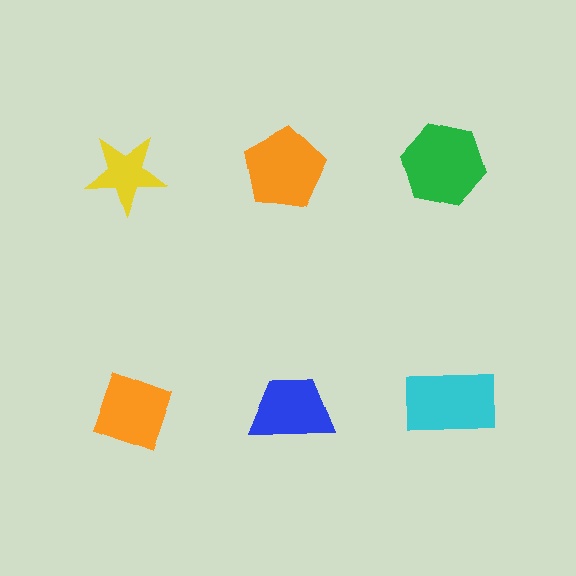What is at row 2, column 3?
A cyan rectangle.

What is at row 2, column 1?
An orange diamond.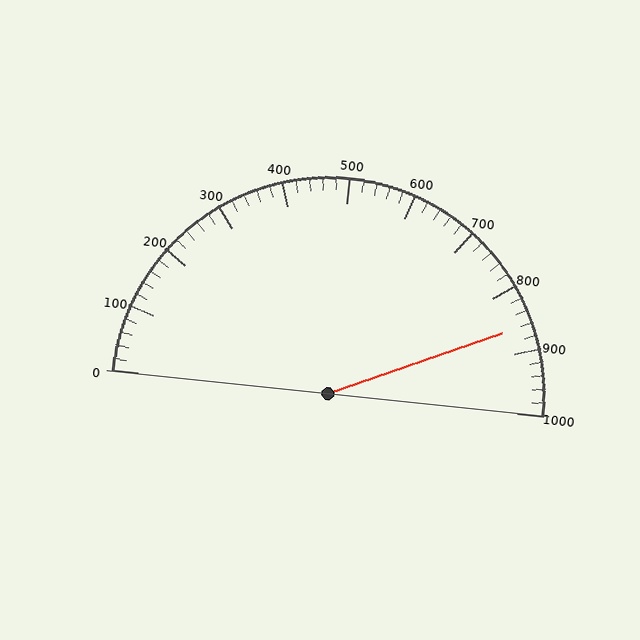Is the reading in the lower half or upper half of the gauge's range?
The reading is in the upper half of the range (0 to 1000).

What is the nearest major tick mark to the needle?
The nearest major tick mark is 900.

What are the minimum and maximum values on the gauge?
The gauge ranges from 0 to 1000.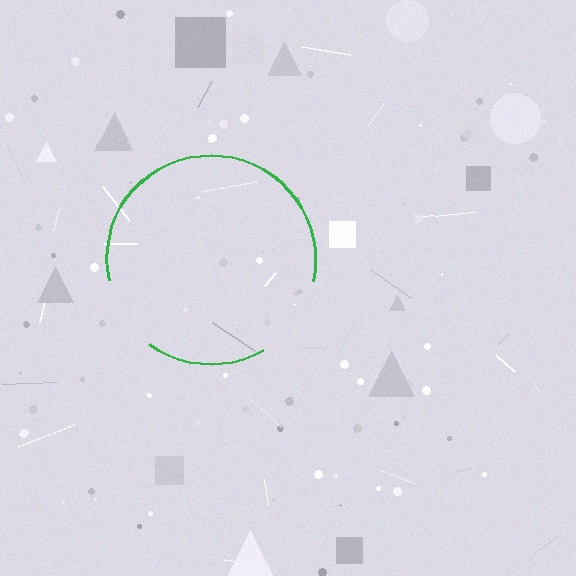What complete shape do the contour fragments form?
The contour fragments form a circle.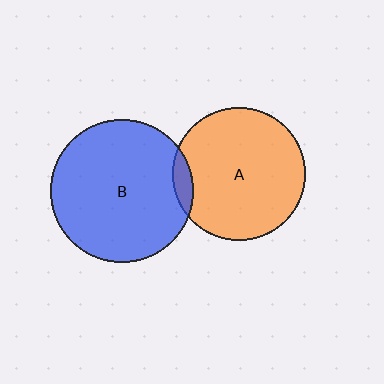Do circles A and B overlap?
Yes.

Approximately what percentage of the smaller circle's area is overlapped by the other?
Approximately 5%.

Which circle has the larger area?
Circle B (blue).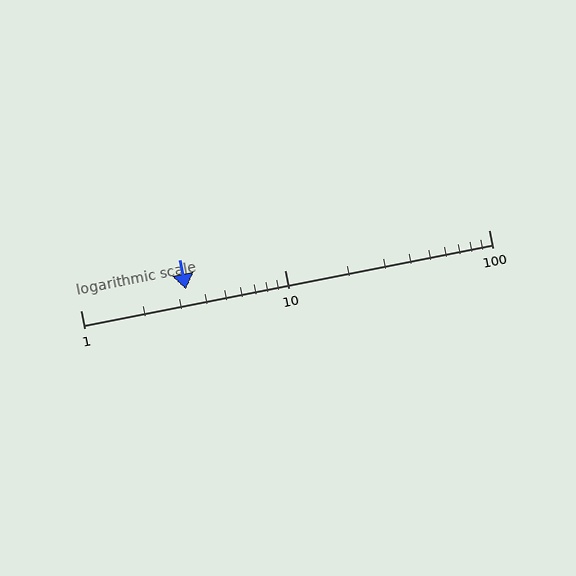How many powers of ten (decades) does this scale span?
The scale spans 2 decades, from 1 to 100.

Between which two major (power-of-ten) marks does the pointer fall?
The pointer is between 1 and 10.